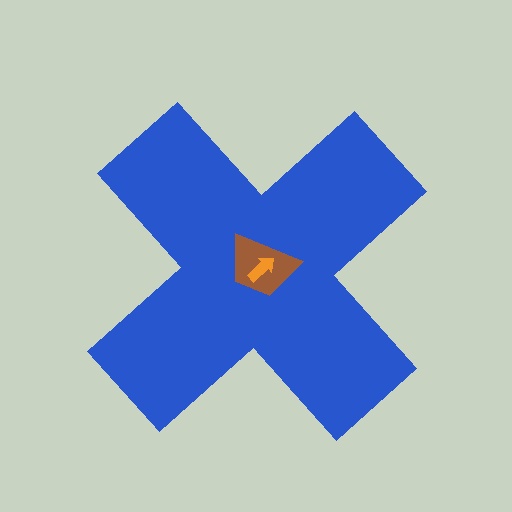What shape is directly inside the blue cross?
The brown trapezoid.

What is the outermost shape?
The blue cross.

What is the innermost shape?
The orange arrow.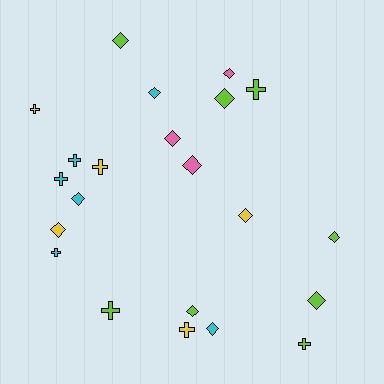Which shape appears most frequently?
Diamond, with 13 objects.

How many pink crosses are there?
There are no pink crosses.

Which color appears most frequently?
Lime, with 8 objects.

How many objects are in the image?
There are 22 objects.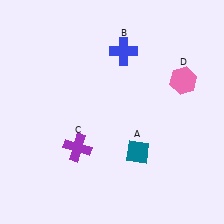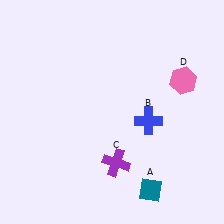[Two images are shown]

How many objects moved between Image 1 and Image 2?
3 objects moved between the two images.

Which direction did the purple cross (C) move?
The purple cross (C) moved right.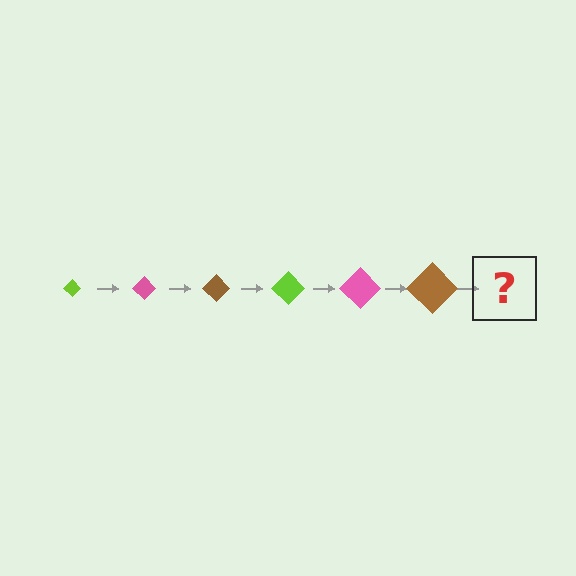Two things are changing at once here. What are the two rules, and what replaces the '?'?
The two rules are that the diamond grows larger each step and the color cycles through lime, pink, and brown. The '?' should be a lime diamond, larger than the previous one.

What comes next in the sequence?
The next element should be a lime diamond, larger than the previous one.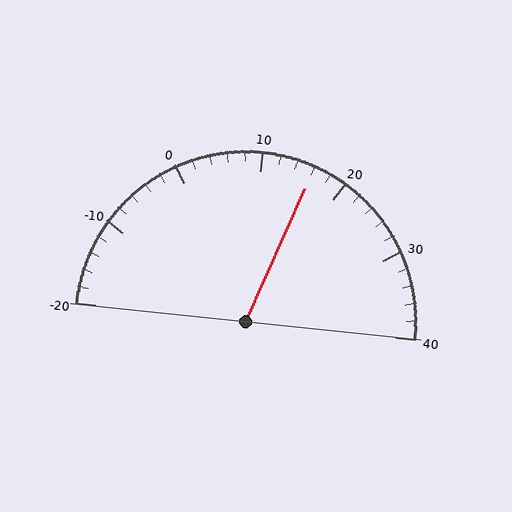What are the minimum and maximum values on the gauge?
The gauge ranges from -20 to 40.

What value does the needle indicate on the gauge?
The needle indicates approximately 16.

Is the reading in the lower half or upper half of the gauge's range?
The reading is in the upper half of the range (-20 to 40).